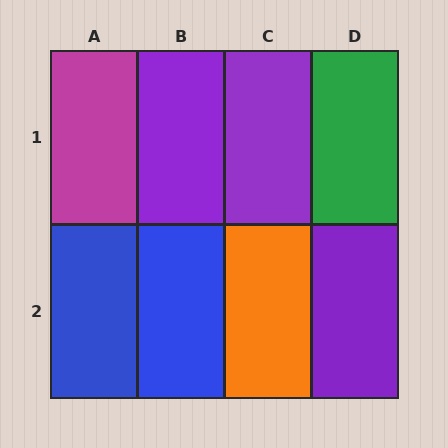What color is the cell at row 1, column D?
Green.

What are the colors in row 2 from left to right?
Blue, blue, orange, purple.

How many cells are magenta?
1 cell is magenta.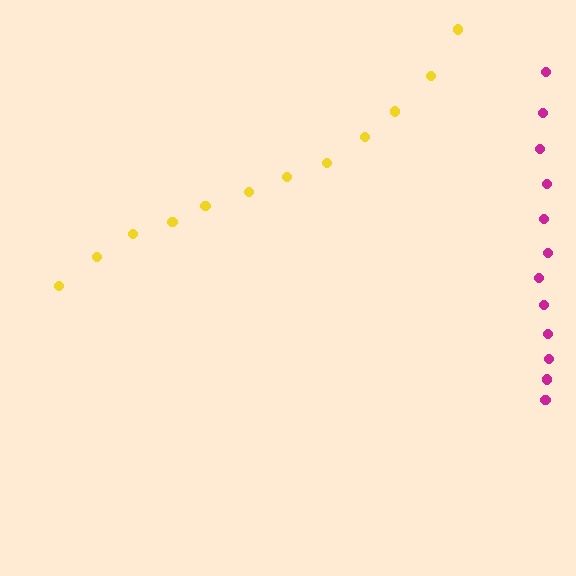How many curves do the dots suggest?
There are 2 distinct paths.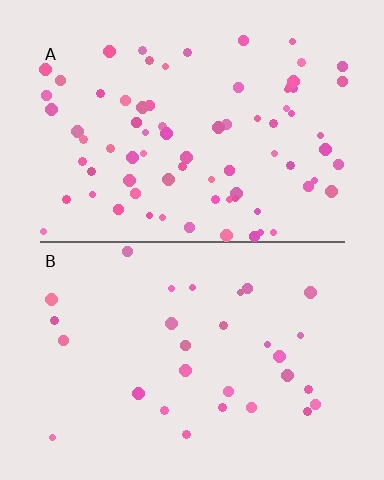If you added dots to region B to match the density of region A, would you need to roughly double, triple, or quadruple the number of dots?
Approximately triple.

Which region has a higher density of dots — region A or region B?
A (the top).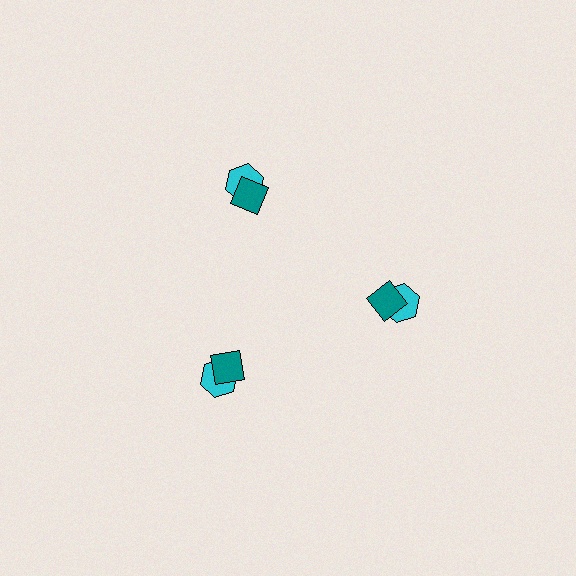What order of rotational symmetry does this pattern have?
This pattern has 3-fold rotational symmetry.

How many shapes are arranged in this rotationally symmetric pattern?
There are 6 shapes, arranged in 3 groups of 2.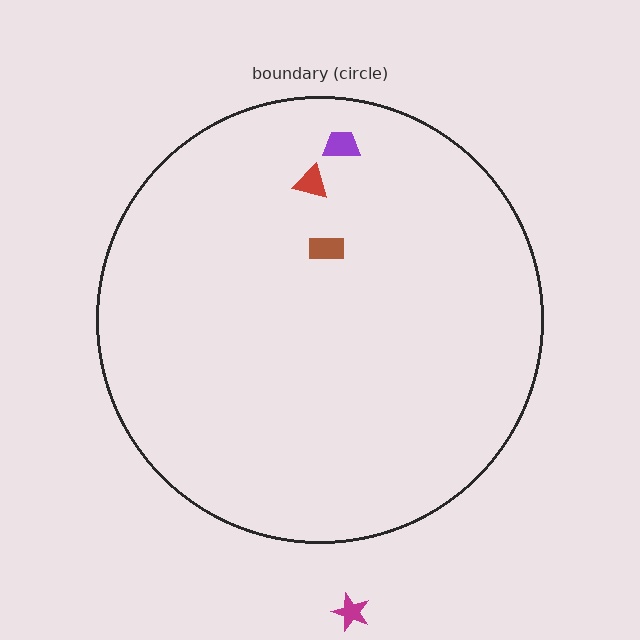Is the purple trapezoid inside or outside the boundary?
Inside.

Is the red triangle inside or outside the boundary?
Inside.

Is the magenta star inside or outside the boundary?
Outside.